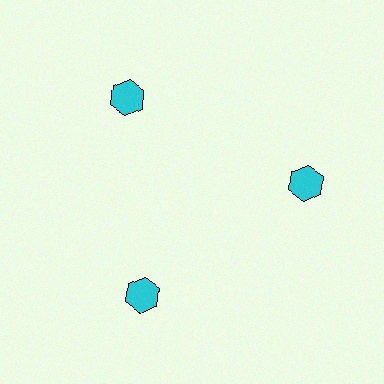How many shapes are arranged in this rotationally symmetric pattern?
There are 3 shapes, arranged in 3 groups of 1.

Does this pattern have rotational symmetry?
Yes, this pattern has 3-fold rotational symmetry. It looks the same after rotating 120 degrees around the center.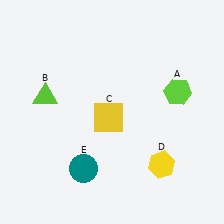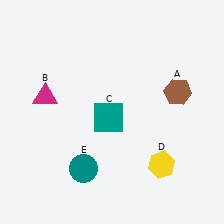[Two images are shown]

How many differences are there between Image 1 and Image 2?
There are 3 differences between the two images.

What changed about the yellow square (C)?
In Image 1, C is yellow. In Image 2, it changed to teal.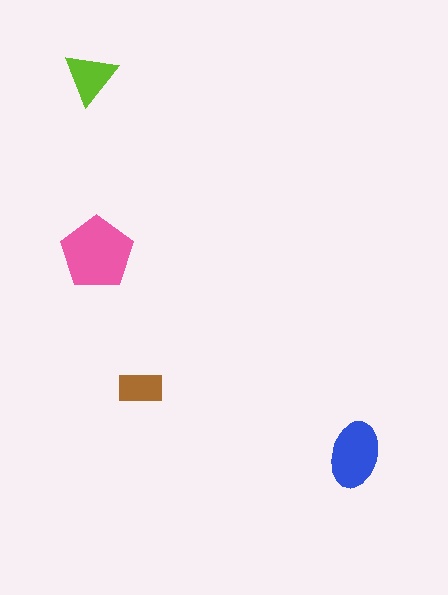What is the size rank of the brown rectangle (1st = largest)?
4th.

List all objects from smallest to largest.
The brown rectangle, the lime triangle, the blue ellipse, the pink pentagon.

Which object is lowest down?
The blue ellipse is bottommost.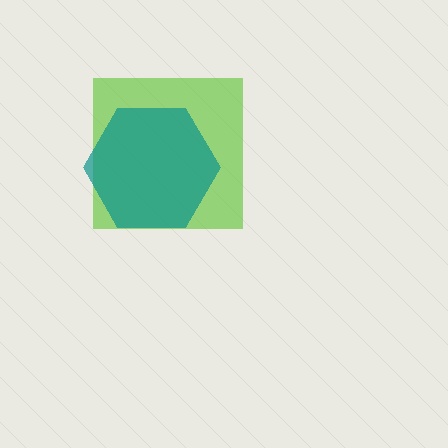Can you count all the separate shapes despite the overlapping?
Yes, there are 2 separate shapes.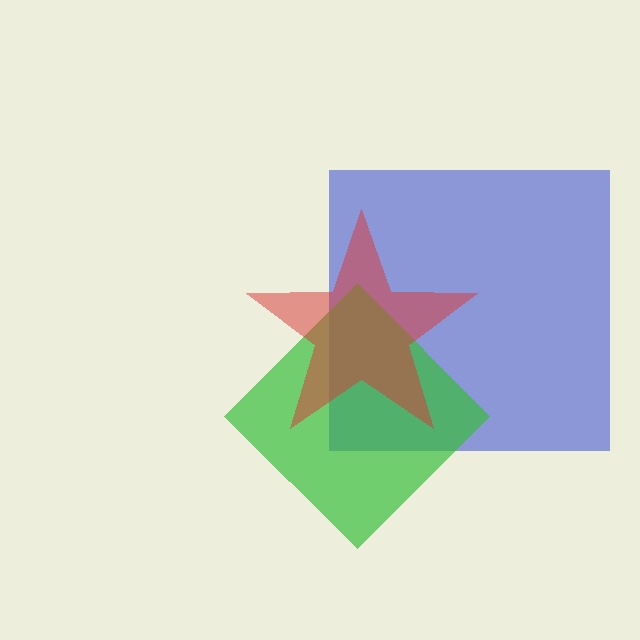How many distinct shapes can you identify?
There are 3 distinct shapes: a blue square, a green diamond, a red star.